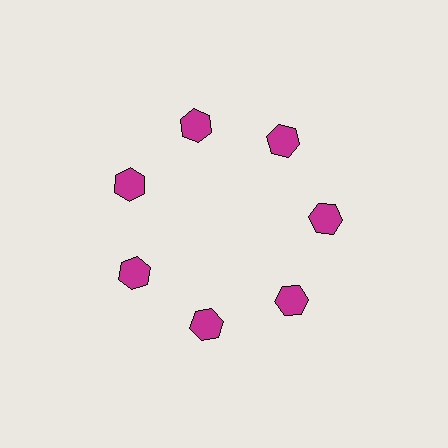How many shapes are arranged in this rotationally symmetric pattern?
There are 7 shapes, arranged in 7 groups of 1.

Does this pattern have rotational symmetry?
Yes, this pattern has 7-fold rotational symmetry. It looks the same after rotating 51 degrees around the center.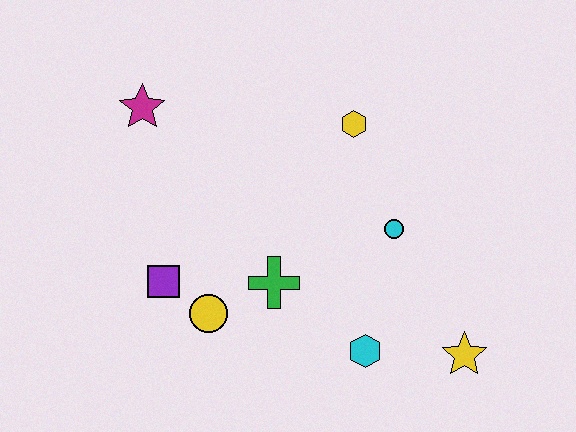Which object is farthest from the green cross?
The magenta star is farthest from the green cross.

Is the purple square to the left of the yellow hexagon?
Yes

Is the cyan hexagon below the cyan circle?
Yes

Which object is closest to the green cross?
The yellow circle is closest to the green cross.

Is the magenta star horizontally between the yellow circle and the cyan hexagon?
No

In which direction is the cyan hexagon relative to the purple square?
The cyan hexagon is to the right of the purple square.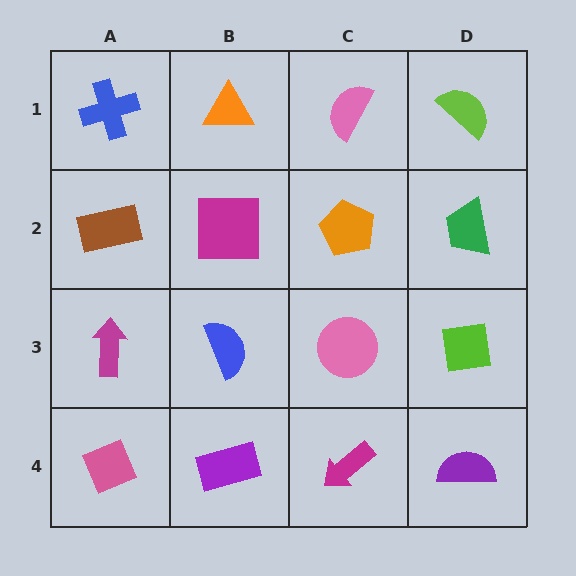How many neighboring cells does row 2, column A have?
3.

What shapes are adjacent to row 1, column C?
An orange pentagon (row 2, column C), an orange triangle (row 1, column B), a lime semicircle (row 1, column D).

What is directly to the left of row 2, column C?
A magenta square.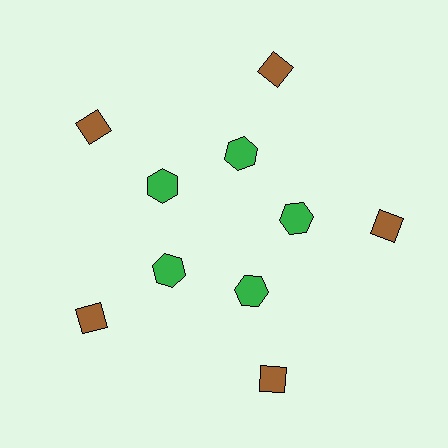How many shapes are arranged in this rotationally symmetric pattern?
There are 10 shapes, arranged in 5 groups of 2.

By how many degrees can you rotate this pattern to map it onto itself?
The pattern maps onto itself every 72 degrees of rotation.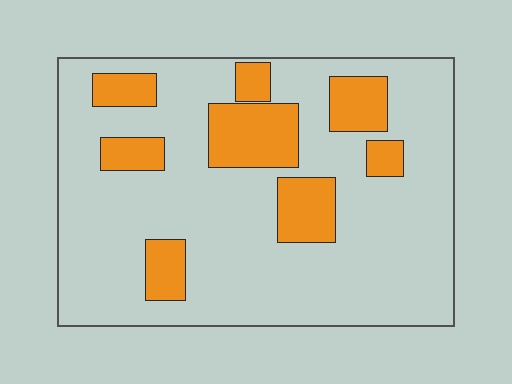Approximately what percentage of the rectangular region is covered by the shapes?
Approximately 20%.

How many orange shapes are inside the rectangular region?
8.